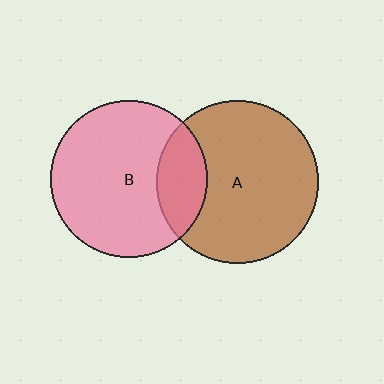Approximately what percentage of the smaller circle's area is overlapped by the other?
Approximately 20%.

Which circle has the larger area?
Circle A (brown).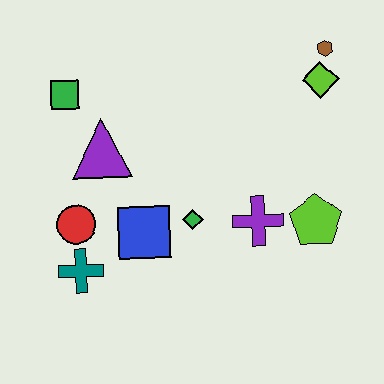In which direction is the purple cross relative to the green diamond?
The purple cross is to the right of the green diamond.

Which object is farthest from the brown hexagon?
The teal cross is farthest from the brown hexagon.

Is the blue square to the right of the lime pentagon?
No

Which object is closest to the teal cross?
The red circle is closest to the teal cross.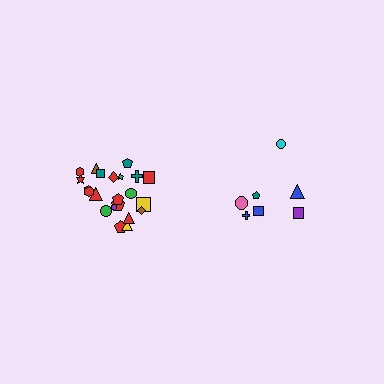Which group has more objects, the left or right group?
The left group.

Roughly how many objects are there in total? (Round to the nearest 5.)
Roughly 30 objects in total.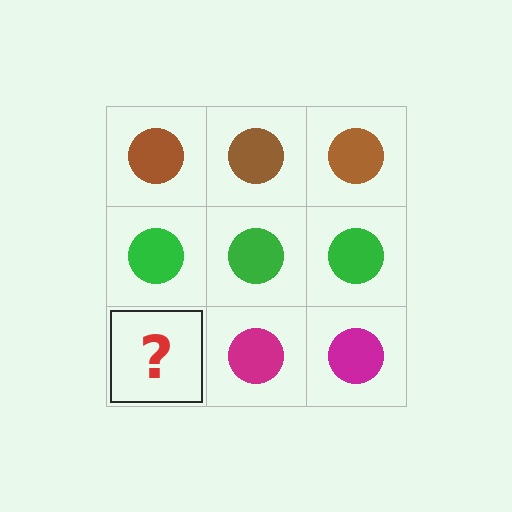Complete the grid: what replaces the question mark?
The question mark should be replaced with a magenta circle.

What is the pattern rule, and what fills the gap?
The rule is that each row has a consistent color. The gap should be filled with a magenta circle.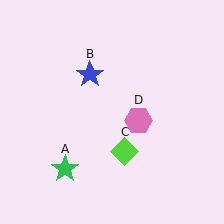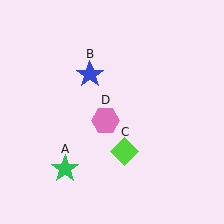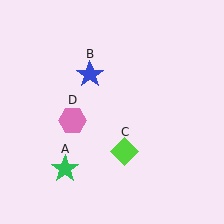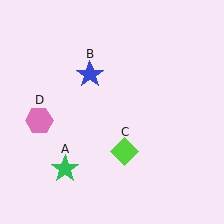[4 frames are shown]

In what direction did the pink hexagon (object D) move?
The pink hexagon (object D) moved left.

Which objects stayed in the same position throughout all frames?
Green star (object A) and blue star (object B) and lime diamond (object C) remained stationary.